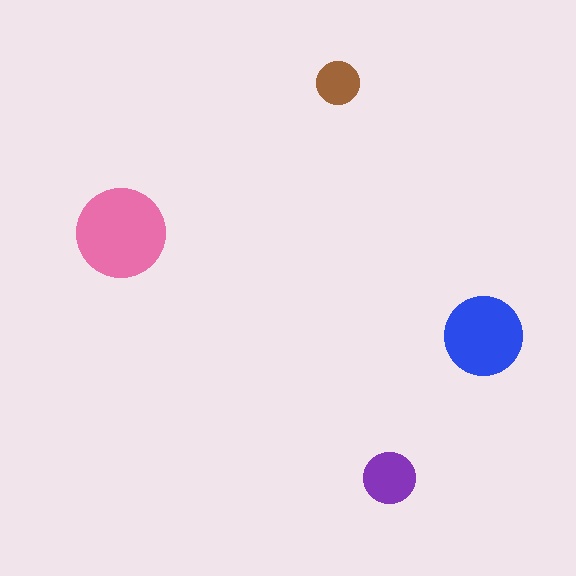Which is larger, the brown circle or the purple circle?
The purple one.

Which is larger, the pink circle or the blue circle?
The pink one.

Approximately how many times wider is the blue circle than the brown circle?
About 2 times wider.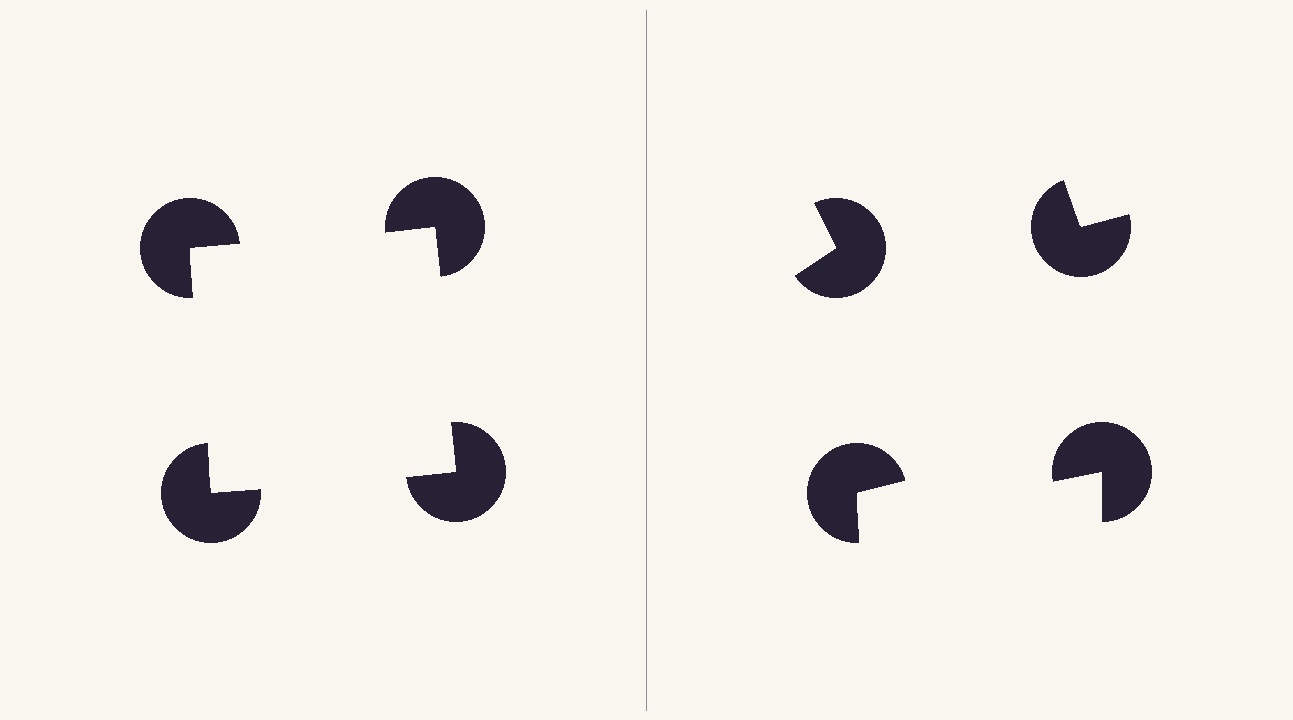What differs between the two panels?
The pac-man discs are positioned identically on both sides; only the wedge orientations differ. On the left they align to a square; on the right they are misaligned.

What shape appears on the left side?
An illusory square.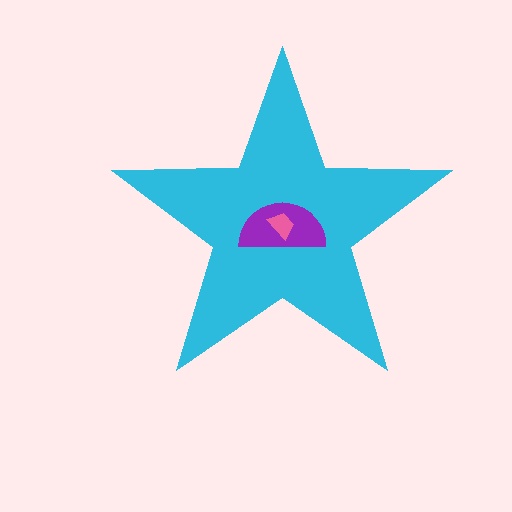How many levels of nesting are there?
3.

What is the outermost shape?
The cyan star.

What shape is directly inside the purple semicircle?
The pink trapezoid.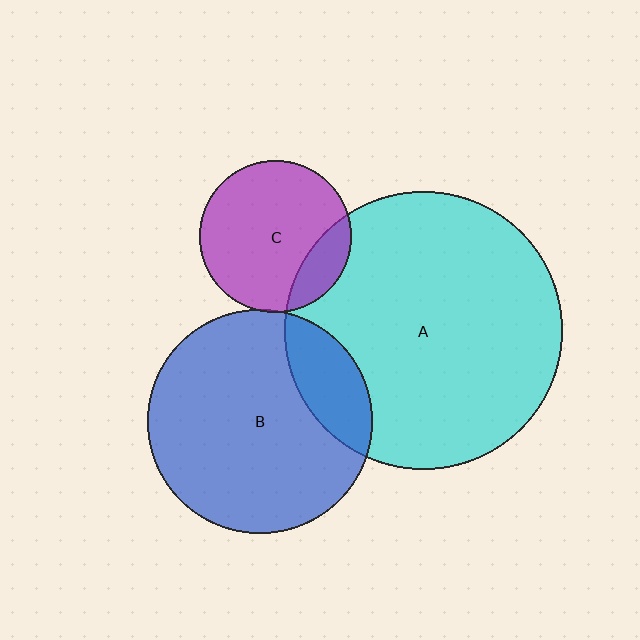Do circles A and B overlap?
Yes.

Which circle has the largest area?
Circle A (cyan).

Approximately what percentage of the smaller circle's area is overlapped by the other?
Approximately 20%.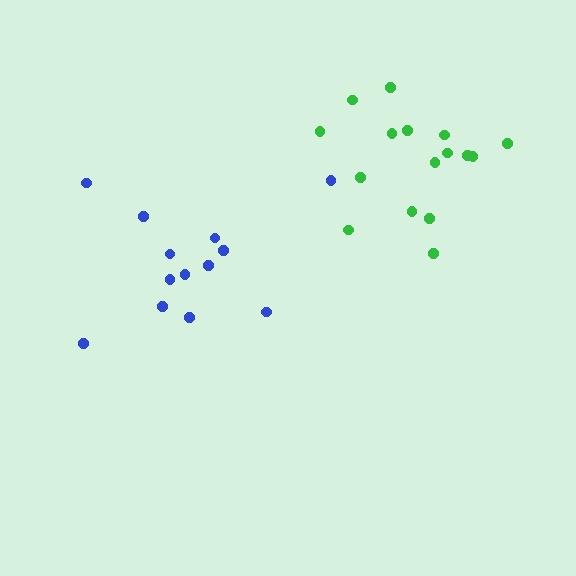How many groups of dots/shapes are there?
There are 2 groups.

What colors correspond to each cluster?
The clusters are colored: blue, green.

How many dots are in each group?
Group 1: 13 dots, Group 2: 16 dots (29 total).